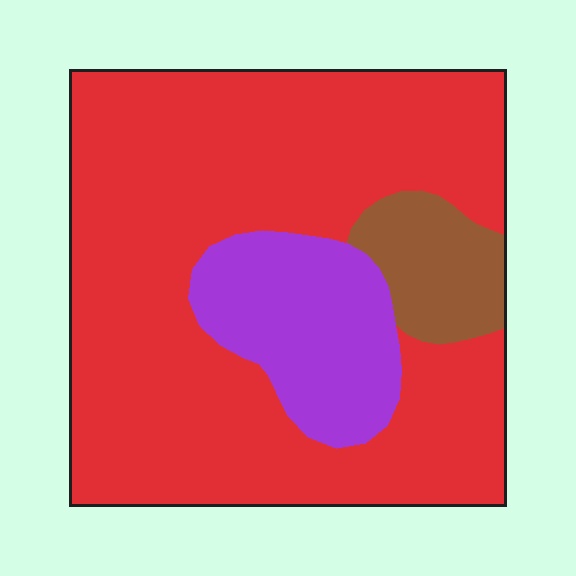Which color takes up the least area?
Brown, at roughly 10%.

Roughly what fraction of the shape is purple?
Purple takes up about one sixth (1/6) of the shape.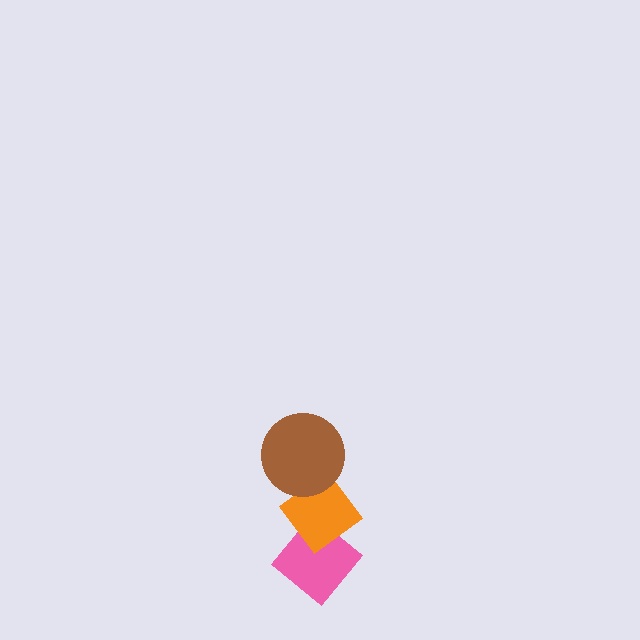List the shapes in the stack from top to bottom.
From top to bottom: the brown circle, the orange diamond, the pink diamond.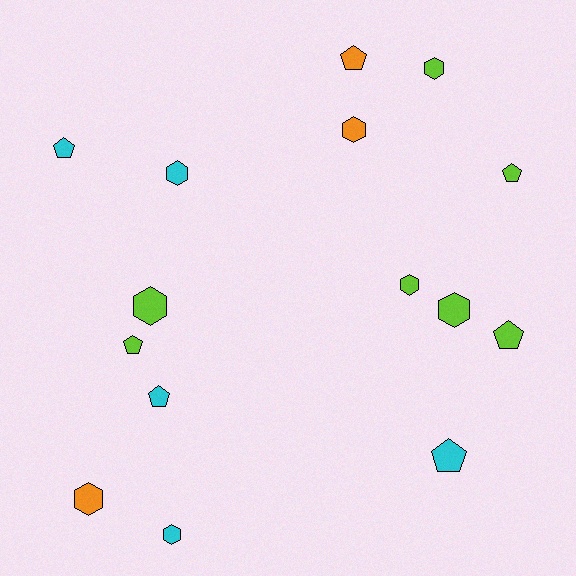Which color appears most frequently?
Lime, with 7 objects.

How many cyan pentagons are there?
There are 3 cyan pentagons.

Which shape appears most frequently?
Hexagon, with 8 objects.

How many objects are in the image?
There are 15 objects.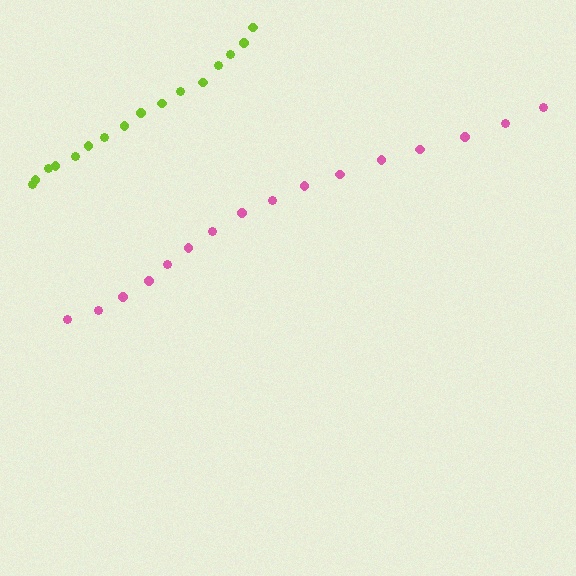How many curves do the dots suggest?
There are 2 distinct paths.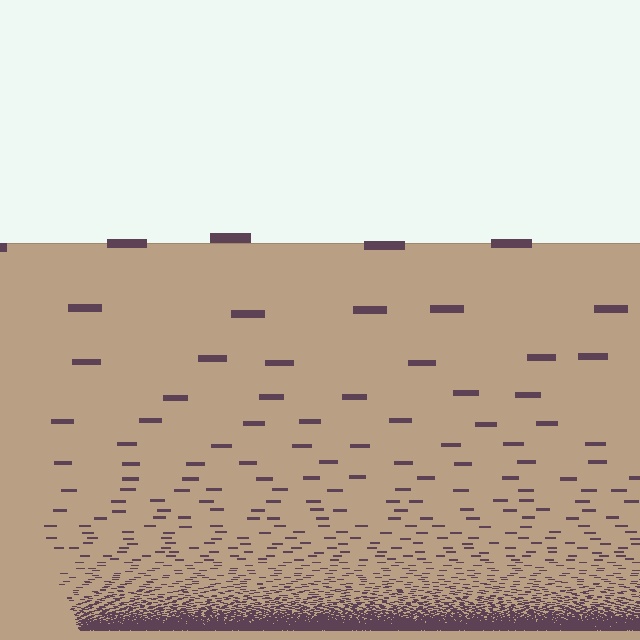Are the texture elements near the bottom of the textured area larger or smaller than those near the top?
Smaller. The gradient is inverted — elements near the bottom are smaller and denser.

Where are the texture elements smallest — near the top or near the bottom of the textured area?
Near the bottom.